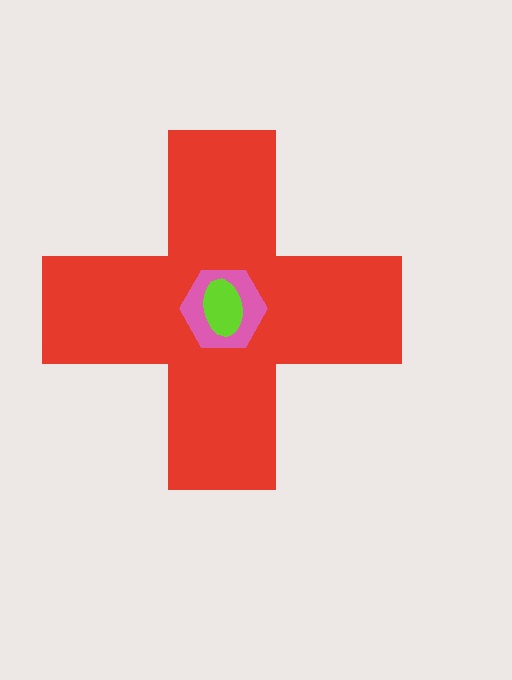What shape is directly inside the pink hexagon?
The lime ellipse.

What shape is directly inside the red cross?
The pink hexagon.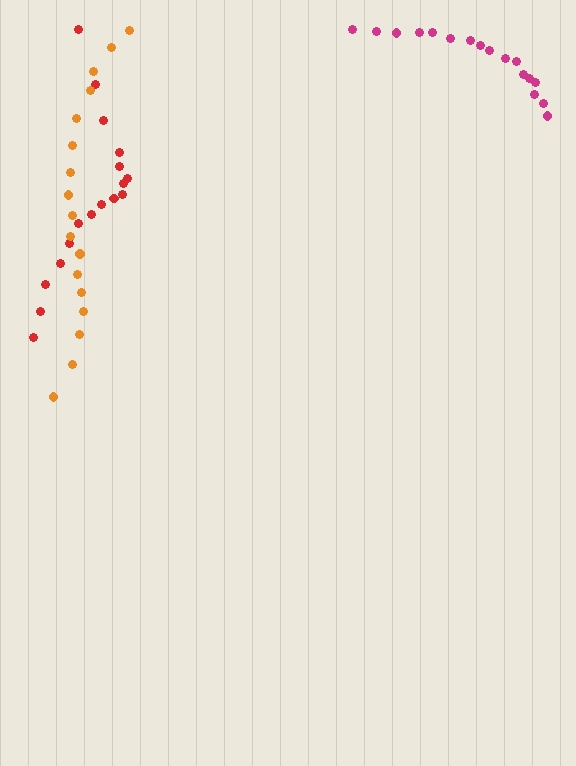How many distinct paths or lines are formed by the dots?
There are 3 distinct paths.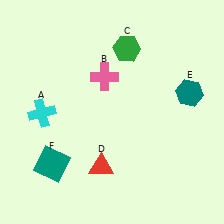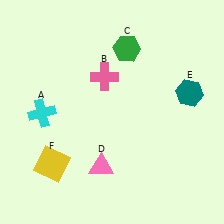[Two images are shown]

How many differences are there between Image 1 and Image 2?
There are 2 differences between the two images.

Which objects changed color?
D changed from red to pink. F changed from teal to yellow.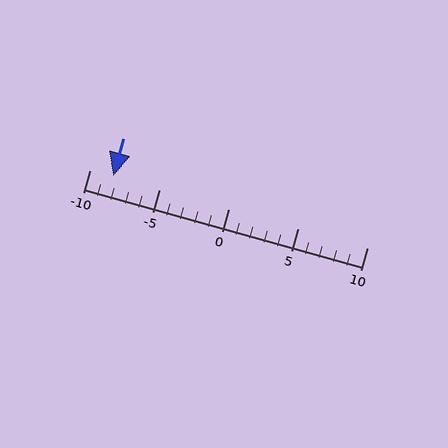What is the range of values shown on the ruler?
The ruler shows values from -10 to 10.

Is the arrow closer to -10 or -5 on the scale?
The arrow is closer to -10.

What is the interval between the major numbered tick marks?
The major tick marks are spaced 5 units apart.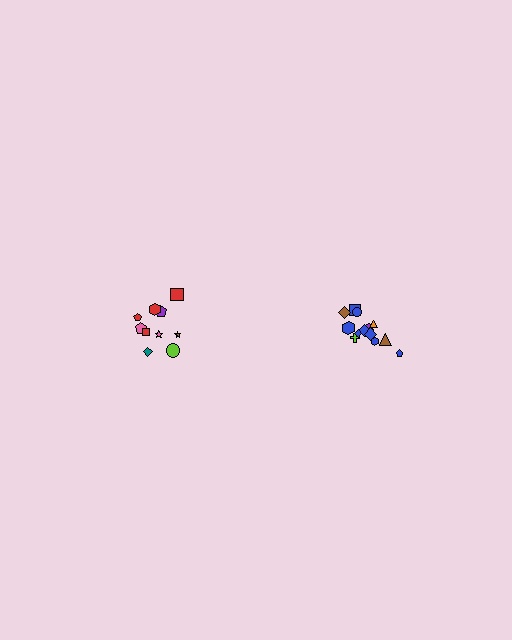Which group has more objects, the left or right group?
The right group.